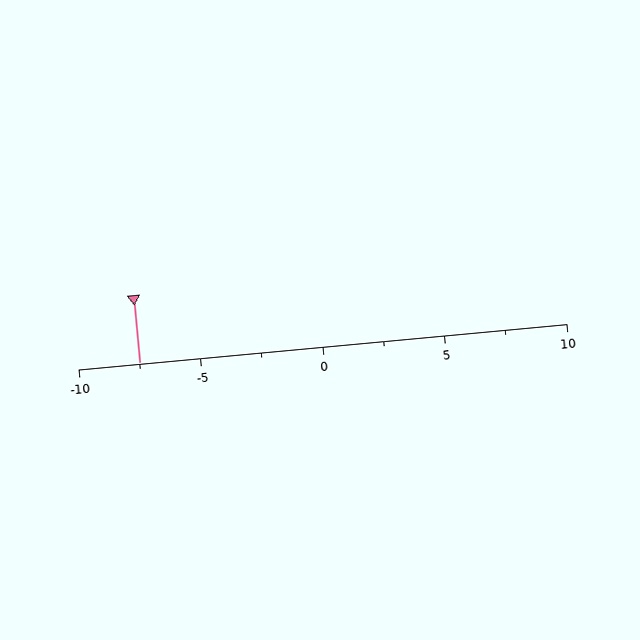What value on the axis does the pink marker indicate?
The marker indicates approximately -7.5.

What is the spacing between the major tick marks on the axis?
The major ticks are spaced 5 apart.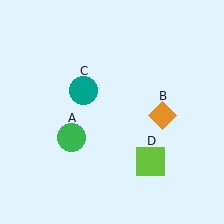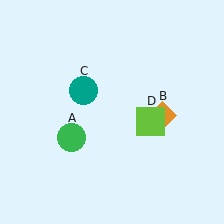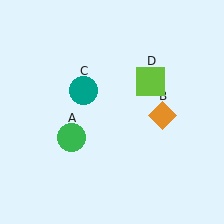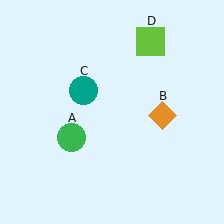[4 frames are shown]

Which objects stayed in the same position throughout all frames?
Green circle (object A) and orange diamond (object B) and teal circle (object C) remained stationary.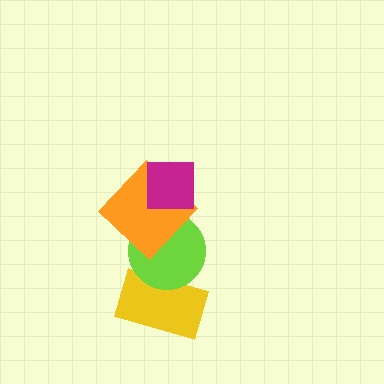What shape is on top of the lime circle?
The orange diamond is on top of the lime circle.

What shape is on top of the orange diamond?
The magenta square is on top of the orange diamond.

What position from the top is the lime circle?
The lime circle is 3rd from the top.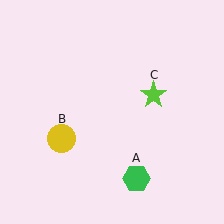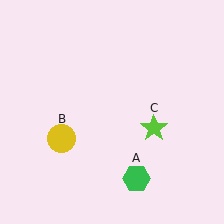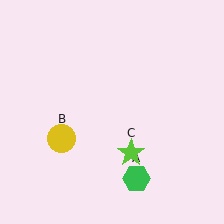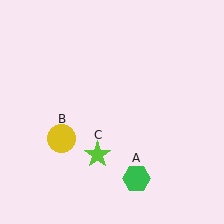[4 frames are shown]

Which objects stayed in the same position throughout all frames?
Green hexagon (object A) and yellow circle (object B) remained stationary.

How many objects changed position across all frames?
1 object changed position: lime star (object C).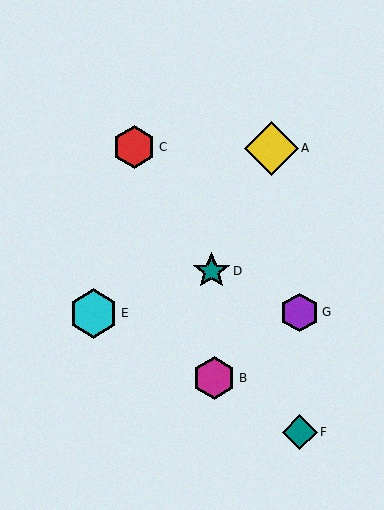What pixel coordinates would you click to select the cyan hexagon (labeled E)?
Click at (93, 313) to select the cyan hexagon E.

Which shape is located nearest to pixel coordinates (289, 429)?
The teal diamond (labeled F) at (300, 432) is nearest to that location.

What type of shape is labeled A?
Shape A is a yellow diamond.